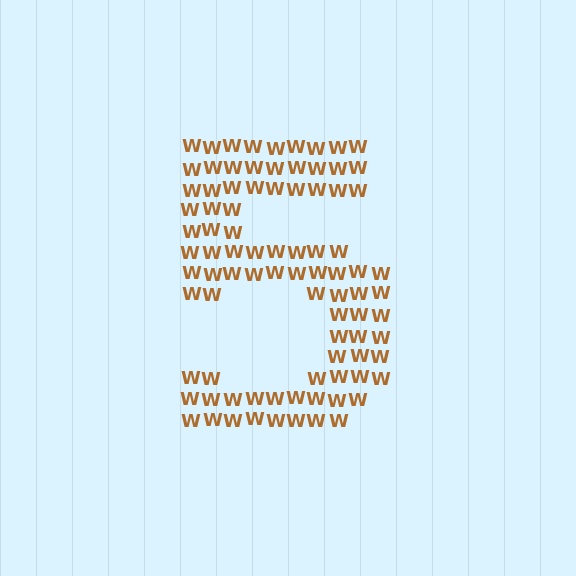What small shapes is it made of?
It is made of small letter W's.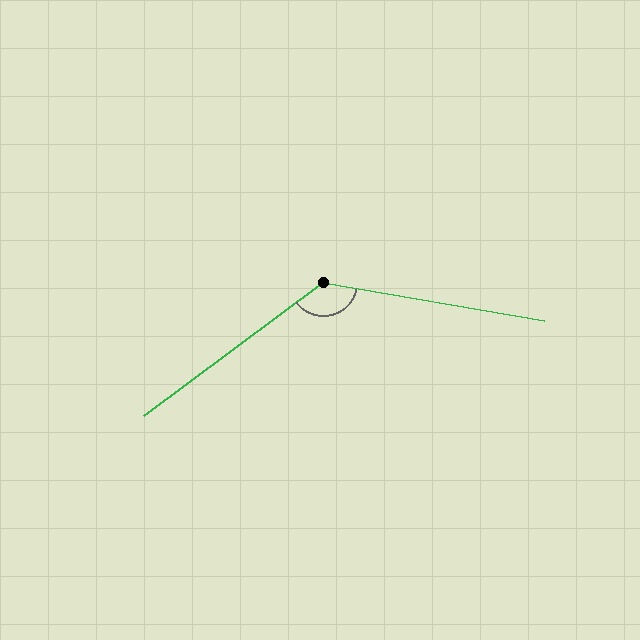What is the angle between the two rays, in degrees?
Approximately 134 degrees.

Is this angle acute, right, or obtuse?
It is obtuse.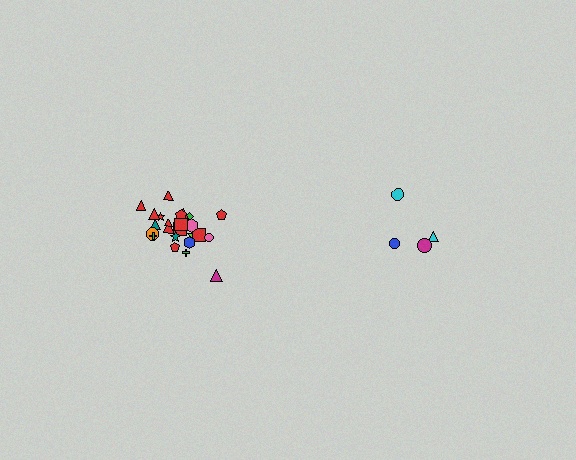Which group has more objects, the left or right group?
The left group.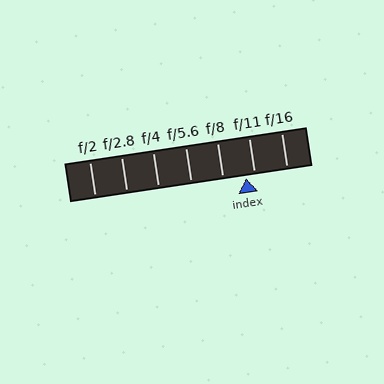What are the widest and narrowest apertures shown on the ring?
The widest aperture shown is f/2 and the narrowest is f/16.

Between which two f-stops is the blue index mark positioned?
The index mark is between f/8 and f/11.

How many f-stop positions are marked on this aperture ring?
There are 7 f-stop positions marked.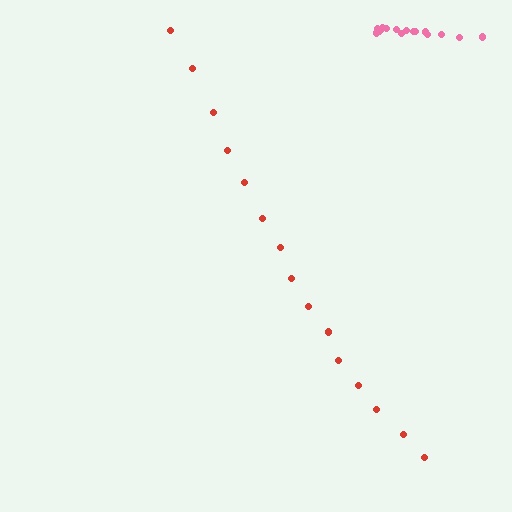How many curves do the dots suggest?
There are 2 distinct paths.